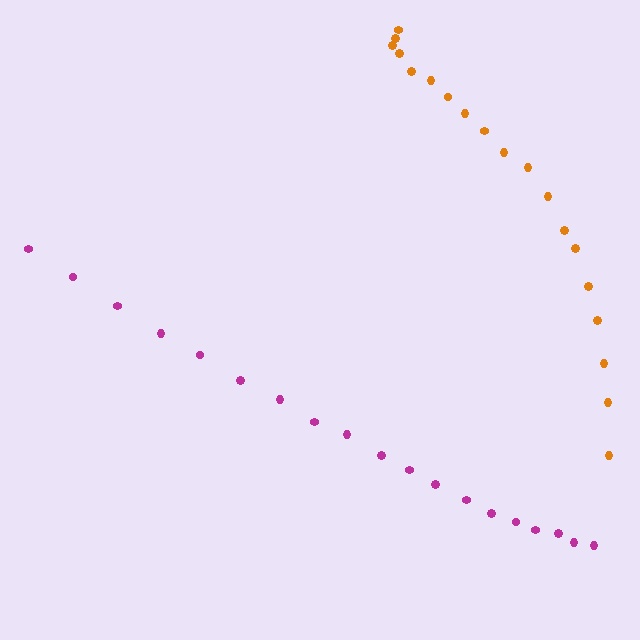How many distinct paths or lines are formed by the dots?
There are 2 distinct paths.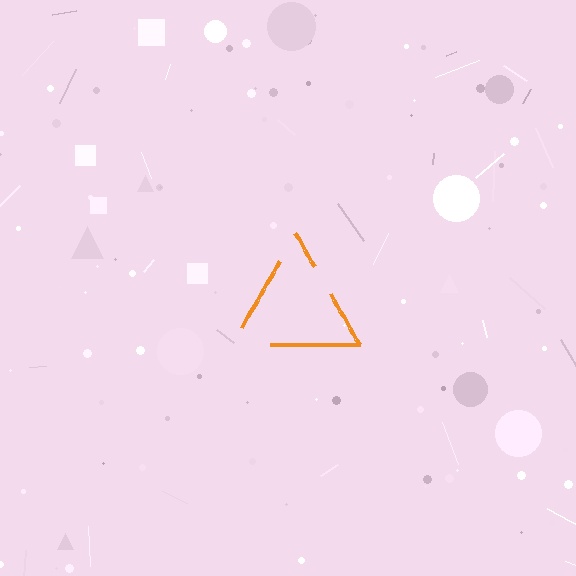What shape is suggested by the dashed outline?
The dashed outline suggests a triangle.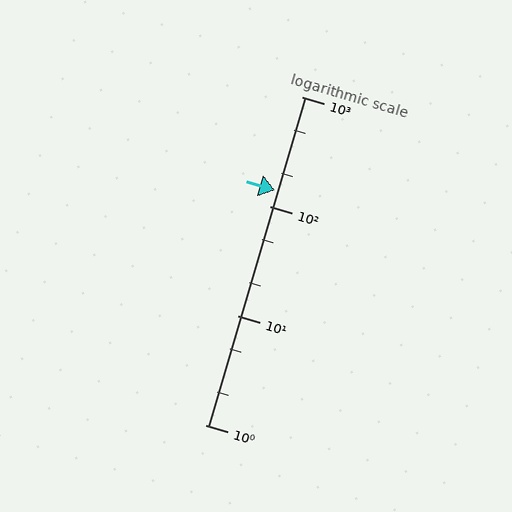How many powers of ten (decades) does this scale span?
The scale spans 3 decades, from 1 to 1000.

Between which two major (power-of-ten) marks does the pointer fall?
The pointer is between 100 and 1000.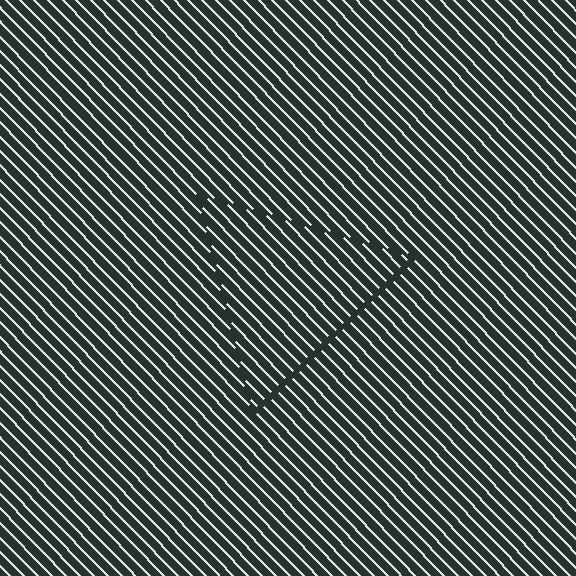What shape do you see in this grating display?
An illusory triangle. The interior of the shape contains the same grating, shifted by half a period — the contour is defined by the phase discontinuity where line-ends from the inner and outer gratings abut.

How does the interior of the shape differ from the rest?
The interior of the shape contains the same grating, shifted by half a period — the contour is defined by the phase discontinuity where line-ends from the inner and outer gratings abut.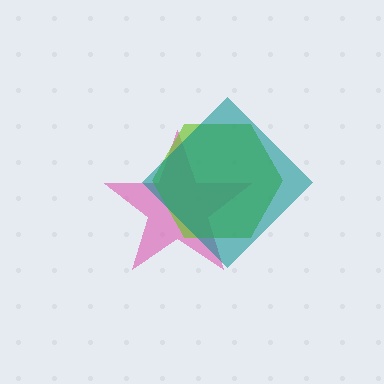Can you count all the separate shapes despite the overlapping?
Yes, there are 3 separate shapes.